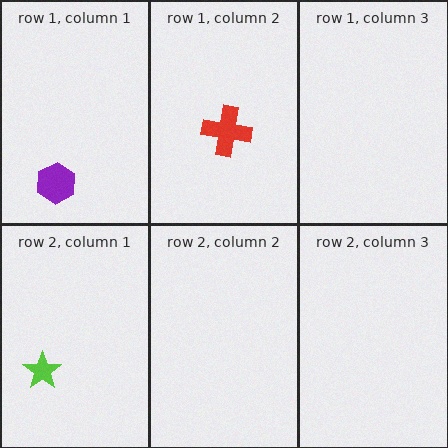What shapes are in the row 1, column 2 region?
The red cross.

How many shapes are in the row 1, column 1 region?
1.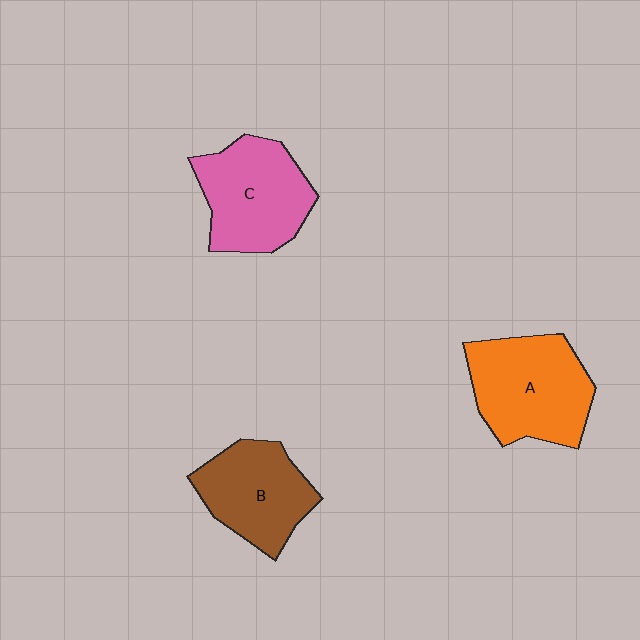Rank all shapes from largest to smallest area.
From largest to smallest: A (orange), C (pink), B (brown).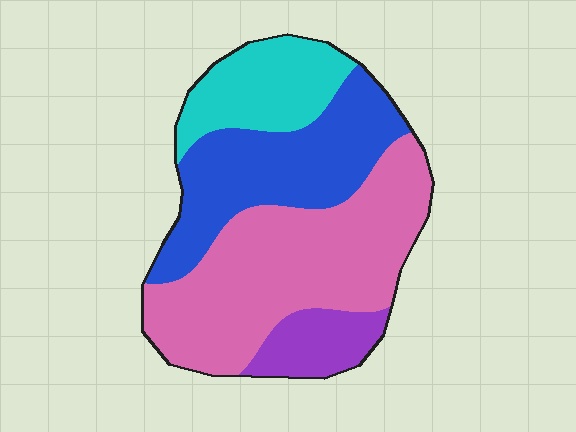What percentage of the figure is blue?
Blue takes up between a quarter and a half of the figure.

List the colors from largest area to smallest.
From largest to smallest: pink, blue, cyan, purple.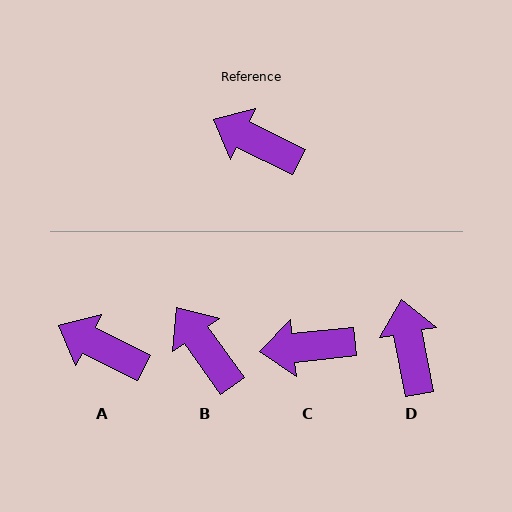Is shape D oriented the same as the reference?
No, it is off by about 53 degrees.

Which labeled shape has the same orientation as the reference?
A.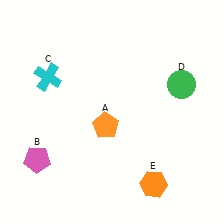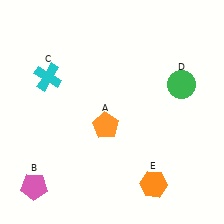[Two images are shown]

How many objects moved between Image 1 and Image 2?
1 object moved between the two images.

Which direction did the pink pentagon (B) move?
The pink pentagon (B) moved down.